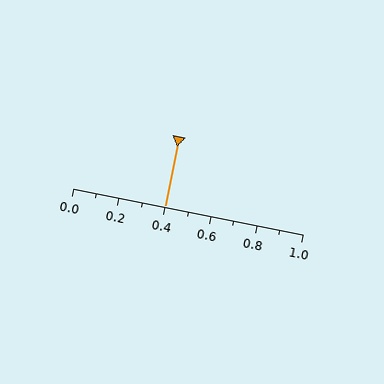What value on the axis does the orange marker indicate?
The marker indicates approximately 0.4.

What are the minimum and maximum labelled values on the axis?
The axis runs from 0.0 to 1.0.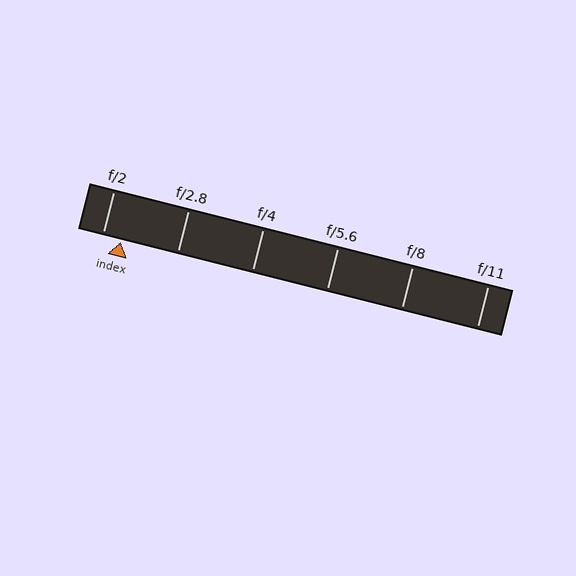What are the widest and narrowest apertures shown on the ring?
The widest aperture shown is f/2 and the narrowest is f/11.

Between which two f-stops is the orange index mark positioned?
The index mark is between f/2 and f/2.8.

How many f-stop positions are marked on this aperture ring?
There are 6 f-stop positions marked.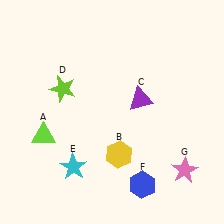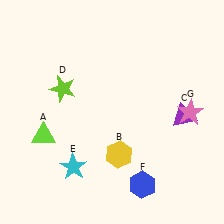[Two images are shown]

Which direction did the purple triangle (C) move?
The purple triangle (C) moved right.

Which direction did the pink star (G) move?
The pink star (G) moved up.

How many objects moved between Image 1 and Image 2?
2 objects moved between the two images.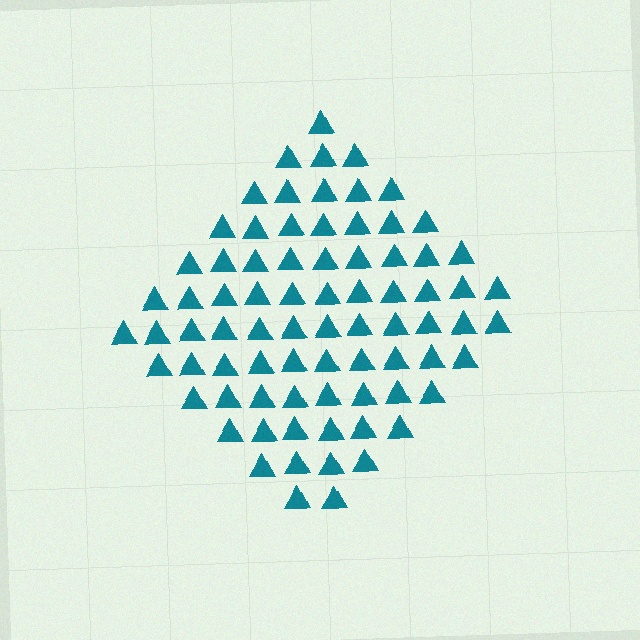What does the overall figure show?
The overall figure shows a diamond.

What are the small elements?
The small elements are triangles.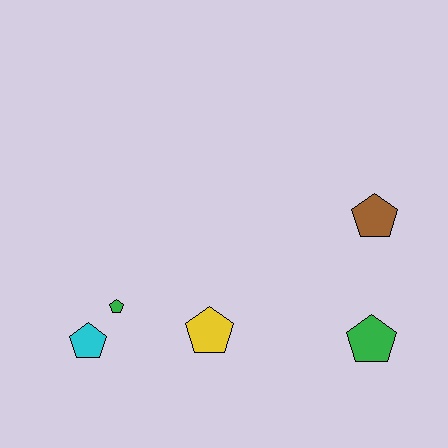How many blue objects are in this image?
There are no blue objects.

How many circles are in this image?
There are no circles.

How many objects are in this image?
There are 5 objects.